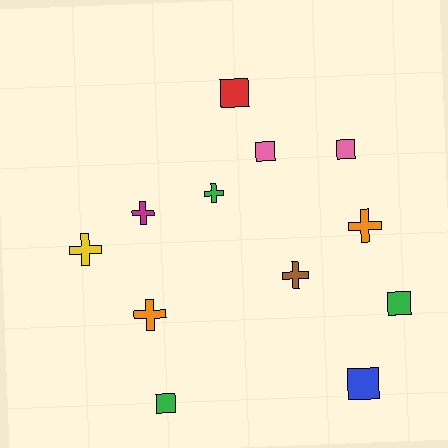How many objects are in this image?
There are 12 objects.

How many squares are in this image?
There are 6 squares.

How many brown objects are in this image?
There is 1 brown object.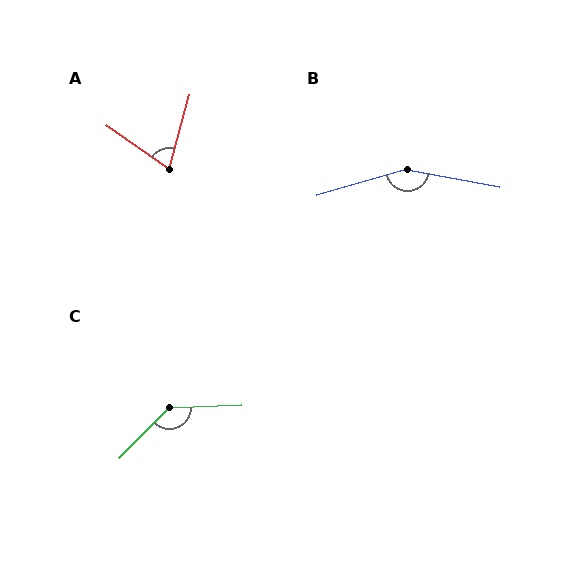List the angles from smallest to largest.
A (70°), C (136°), B (153°).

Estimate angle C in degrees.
Approximately 136 degrees.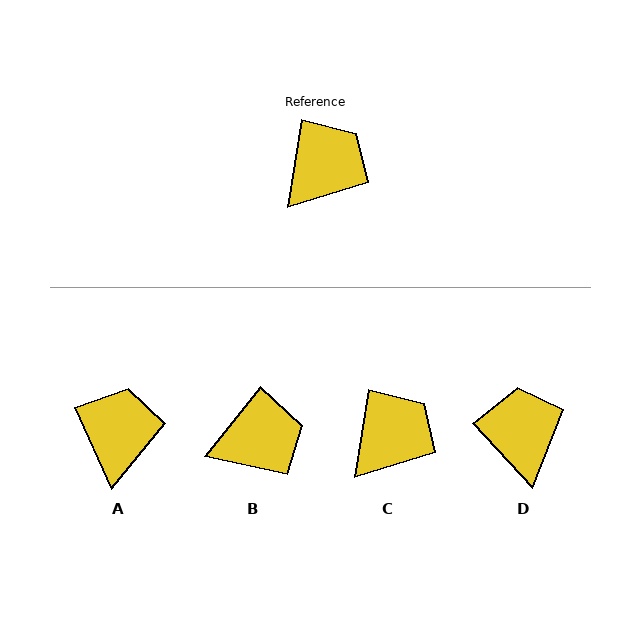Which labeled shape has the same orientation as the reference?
C.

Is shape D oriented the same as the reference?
No, it is off by about 52 degrees.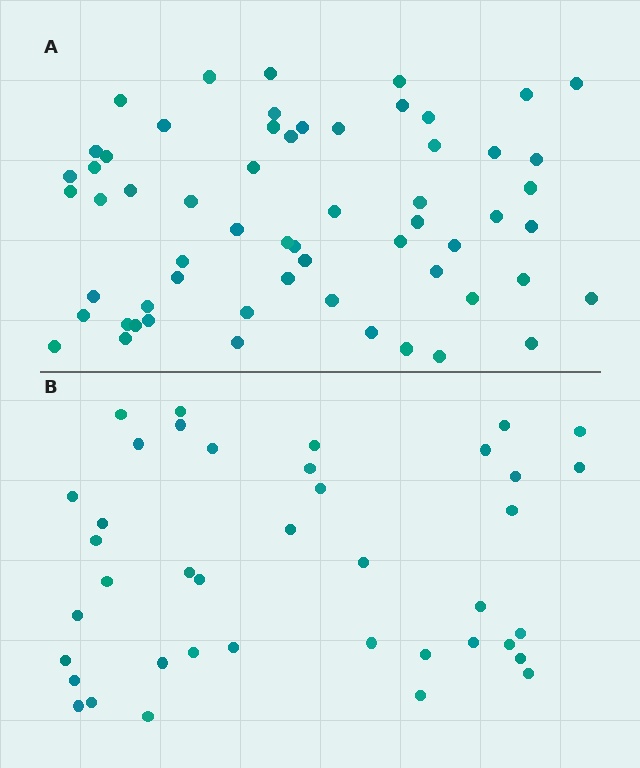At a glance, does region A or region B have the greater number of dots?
Region A (the top region) has more dots.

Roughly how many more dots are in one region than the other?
Region A has approximately 20 more dots than region B.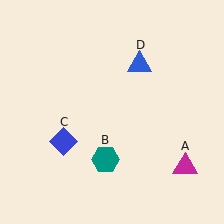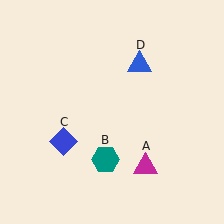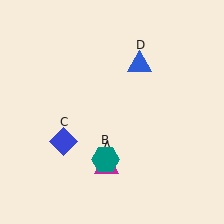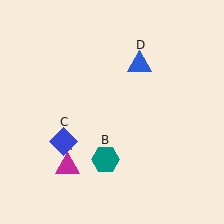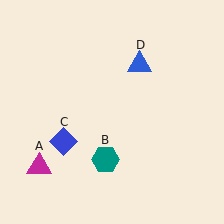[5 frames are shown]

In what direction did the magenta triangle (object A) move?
The magenta triangle (object A) moved left.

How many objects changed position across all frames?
1 object changed position: magenta triangle (object A).